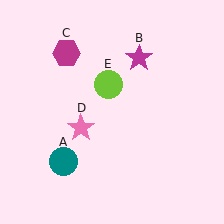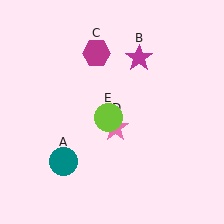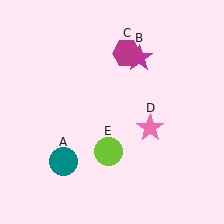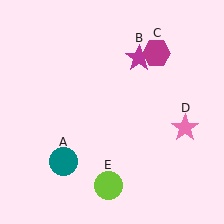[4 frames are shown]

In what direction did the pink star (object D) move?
The pink star (object D) moved right.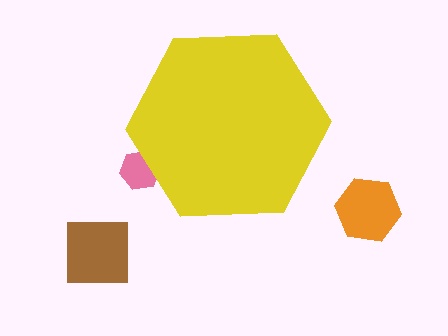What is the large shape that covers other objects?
A yellow hexagon.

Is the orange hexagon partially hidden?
No, the orange hexagon is fully visible.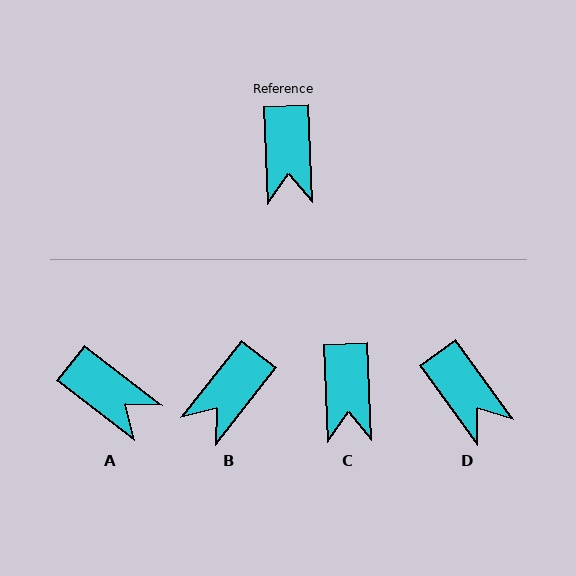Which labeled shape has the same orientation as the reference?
C.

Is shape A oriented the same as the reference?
No, it is off by about 50 degrees.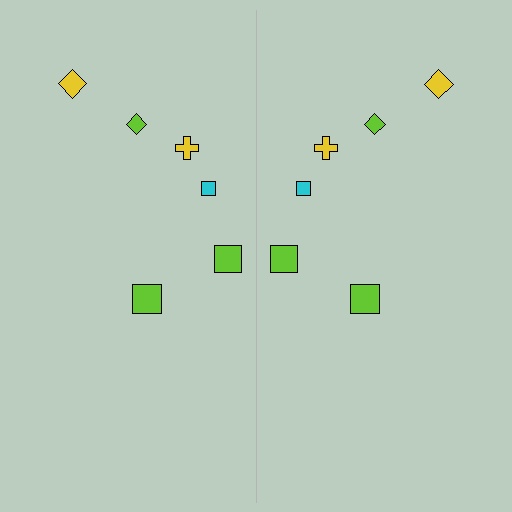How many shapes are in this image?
There are 12 shapes in this image.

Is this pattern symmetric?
Yes, this pattern has bilateral (reflection) symmetry.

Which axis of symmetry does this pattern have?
The pattern has a vertical axis of symmetry running through the center of the image.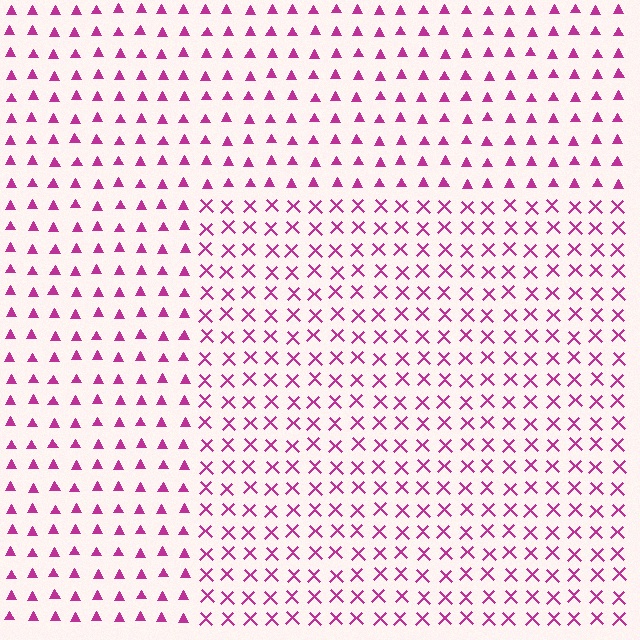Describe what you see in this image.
The image is filled with small magenta elements arranged in a uniform grid. A rectangle-shaped region contains X marks, while the surrounding area contains triangles. The boundary is defined purely by the change in element shape.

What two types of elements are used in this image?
The image uses X marks inside the rectangle region and triangles outside it.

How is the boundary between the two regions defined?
The boundary is defined by a change in element shape: X marks inside vs. triangles outside. All elements share the same color and spacing.